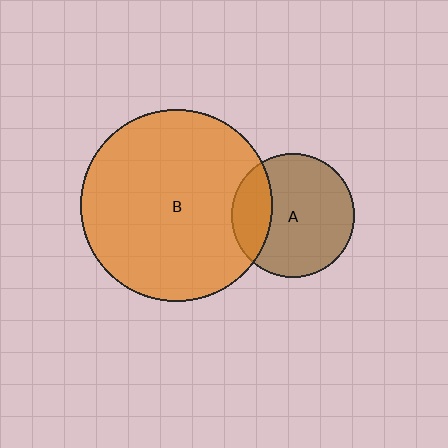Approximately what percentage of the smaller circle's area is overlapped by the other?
Approximately 25%.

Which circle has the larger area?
Circle B (orange).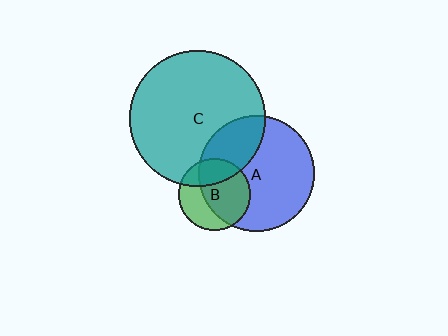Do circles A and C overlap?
Yes.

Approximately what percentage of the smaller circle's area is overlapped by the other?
Approximately 30%.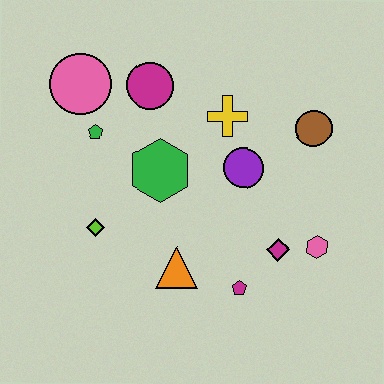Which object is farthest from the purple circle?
The pink circle is farthest from the purple circle.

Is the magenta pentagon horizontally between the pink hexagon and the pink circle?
Yes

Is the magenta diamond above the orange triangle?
Yes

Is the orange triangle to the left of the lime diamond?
No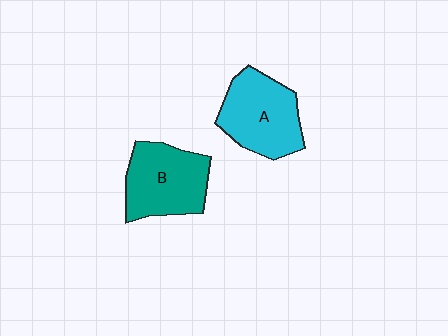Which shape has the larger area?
Shape A (cyan).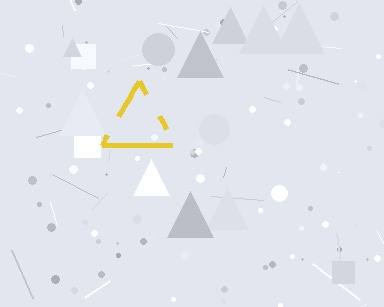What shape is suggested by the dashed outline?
The dashed outline suggests a triangle.